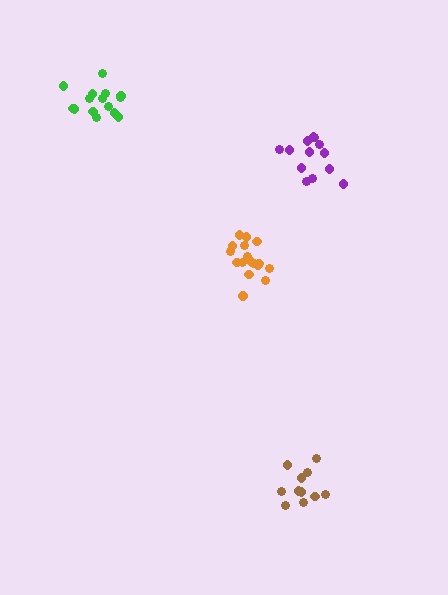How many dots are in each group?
Group 1: 13 dots, Group 2: 15 dots, Group 3: 11 dots, Group 4: 17 dots (56 total).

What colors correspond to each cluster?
The clusters are colored: purple, green, brown, orange.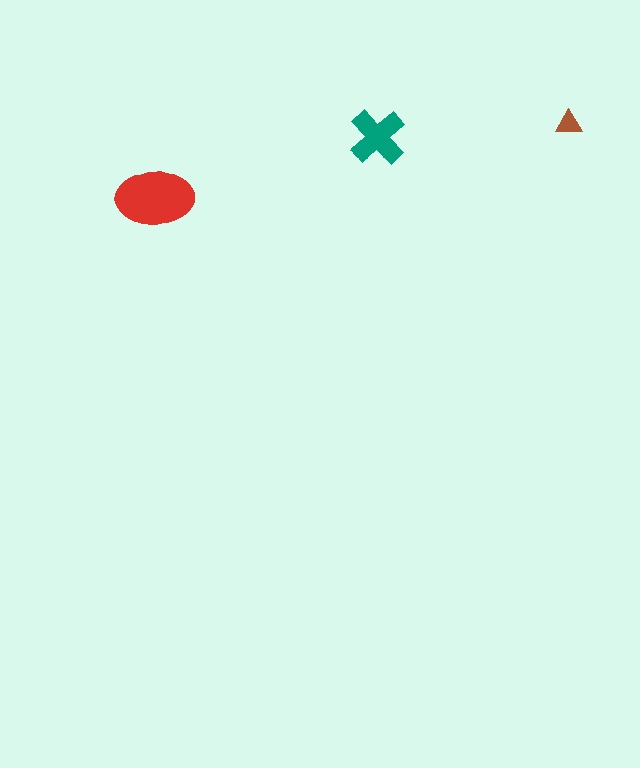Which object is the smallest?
The brown triangle.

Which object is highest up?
The brown triangle is topmost.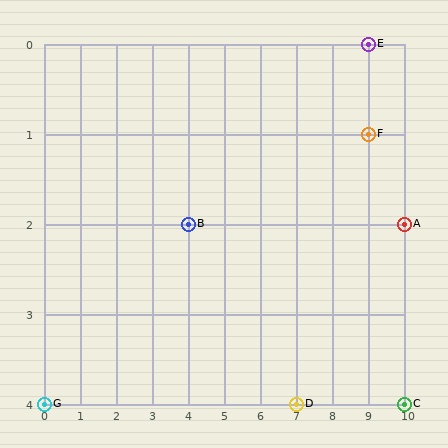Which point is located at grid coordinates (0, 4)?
Point G is at (0, 4).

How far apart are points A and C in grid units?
Points A and C are 2 rows apart.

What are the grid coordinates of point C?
Point C is at grid coordinates (10, 4).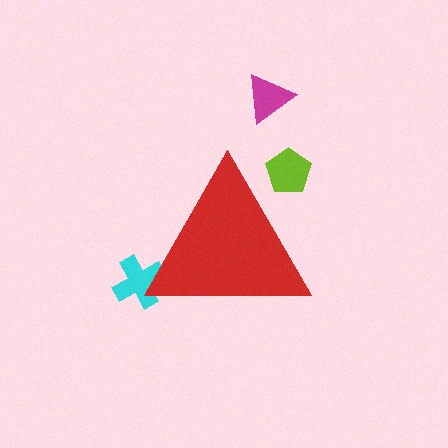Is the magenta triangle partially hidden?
No, the magenta triangle is fully visible.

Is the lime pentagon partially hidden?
Yes, the lime pentagon is partially hidden behind the red triangle.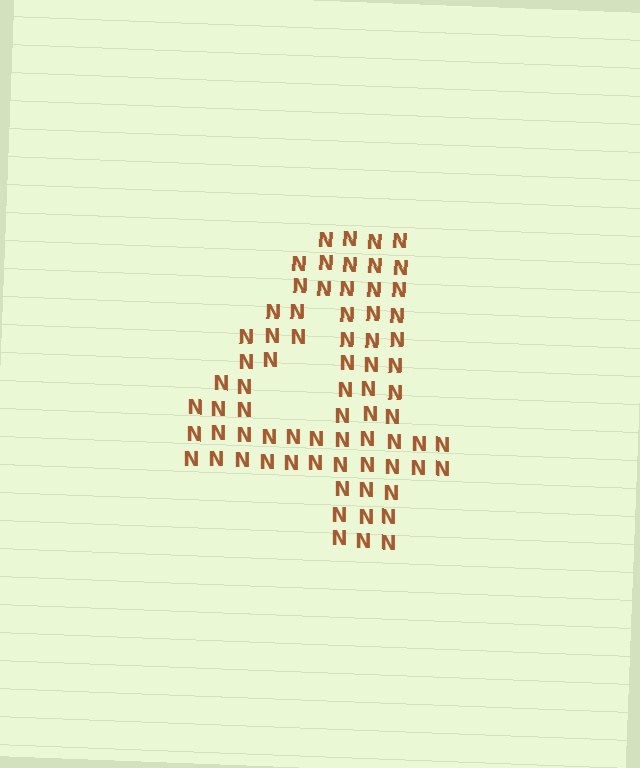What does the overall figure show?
The overall figure shows the digit 4.